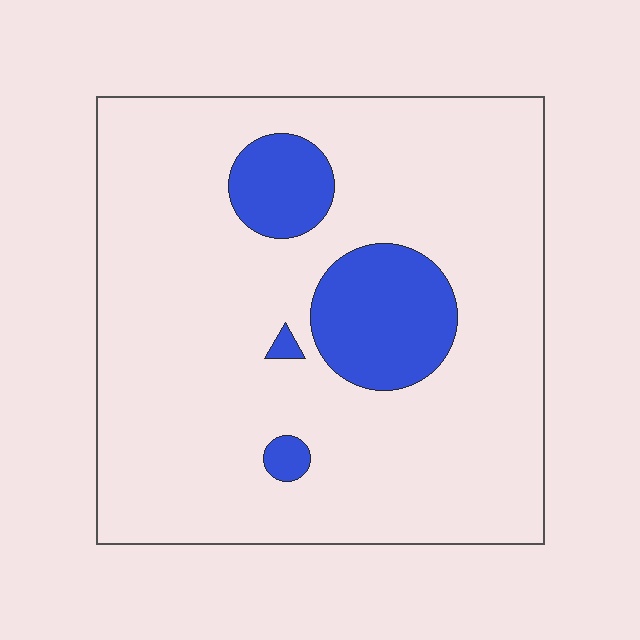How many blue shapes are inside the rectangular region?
4.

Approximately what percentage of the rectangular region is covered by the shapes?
Approximately 15%.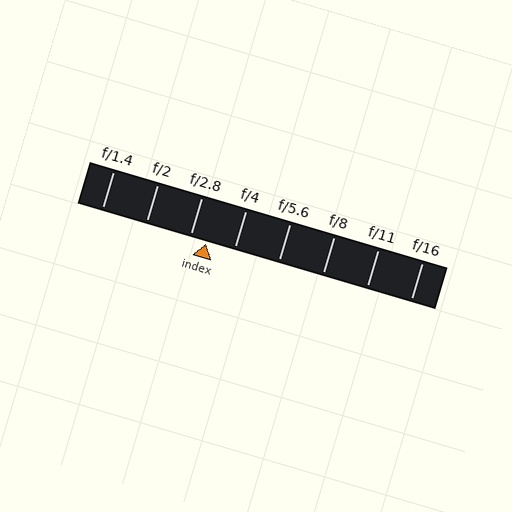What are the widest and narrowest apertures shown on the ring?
The widest aperture shown is f/1.4 and the narrowest is f/16.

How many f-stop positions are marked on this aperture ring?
There are 8 f-stop positions marked.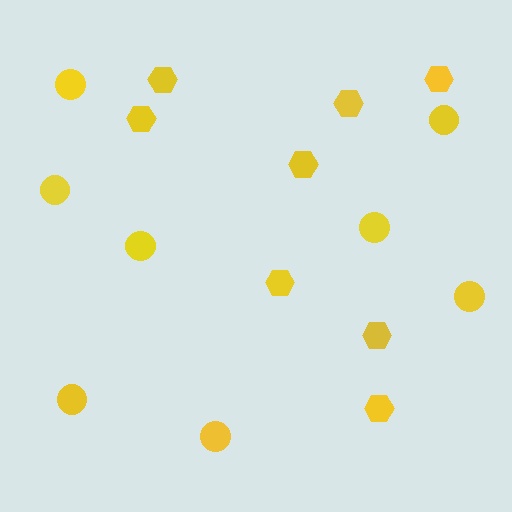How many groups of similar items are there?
There are 2 groups: one group of circles (8) and one group of hexagons (8).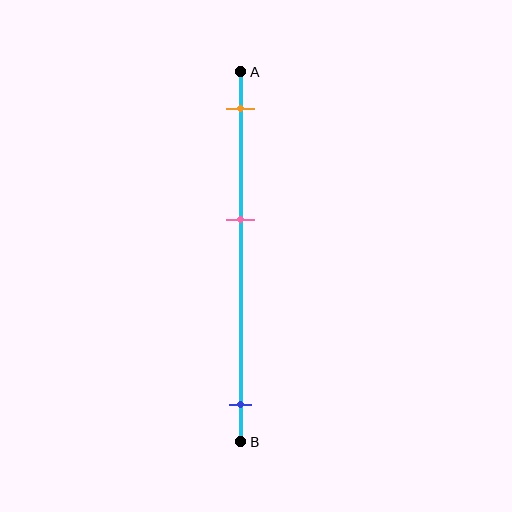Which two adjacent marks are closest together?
The orange and pink marks are the closest adjacent pair.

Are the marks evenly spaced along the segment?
No, the marks are not evenly spaced.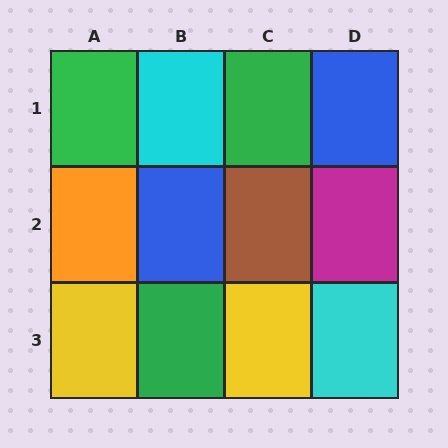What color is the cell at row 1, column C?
Green.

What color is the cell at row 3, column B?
Green.